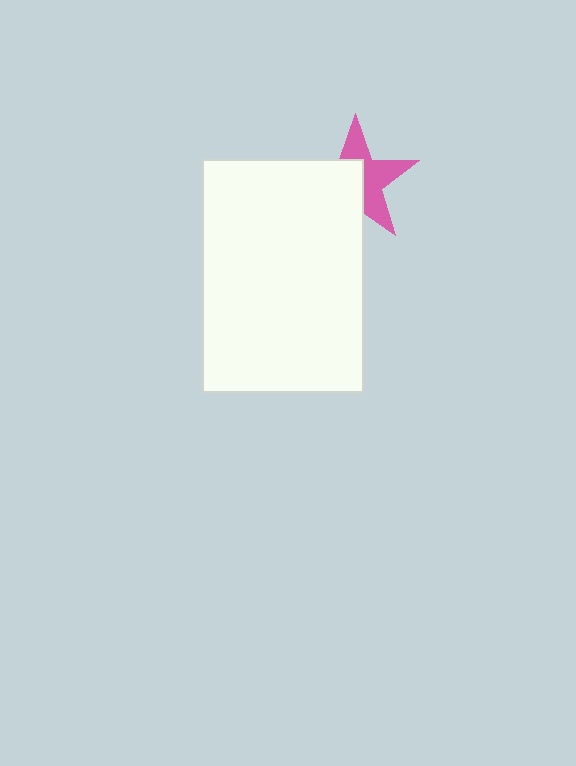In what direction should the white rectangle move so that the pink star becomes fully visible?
The white rectangle should move toward the lower-left. That is the shortest direction to clear the overlap and leave the pink star fully visible.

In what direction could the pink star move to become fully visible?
The pink star could move toward the upper-right. That would shift it out from behind the white rectangle entirely.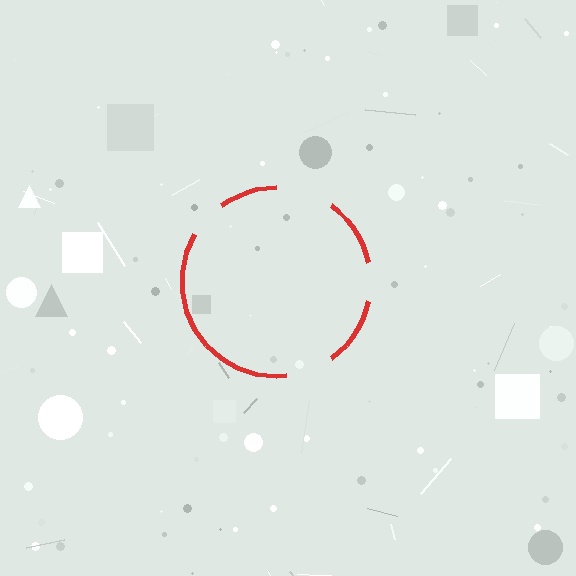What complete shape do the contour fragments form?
The contour fragments form a circle.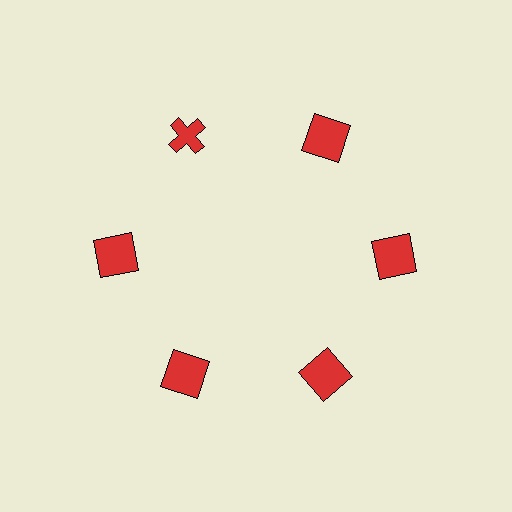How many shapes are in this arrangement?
There are 6 shapes arranged in a ring pattern.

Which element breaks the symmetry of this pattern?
The red cross at roughly the 11 o'clock position breaks the symmetry. All other shapes are red squares.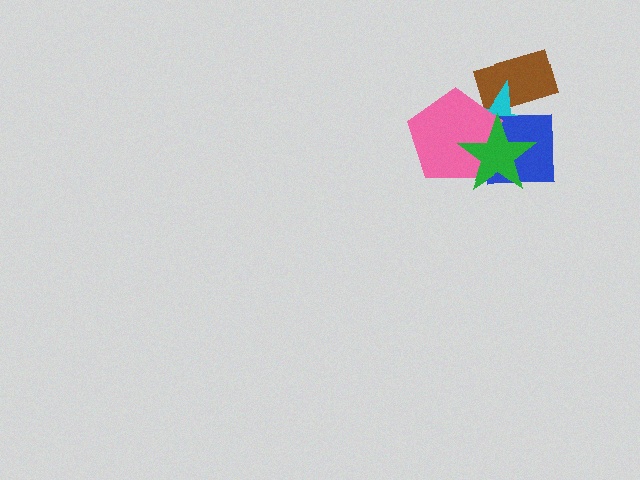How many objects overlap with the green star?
3 objects overlap with the green star.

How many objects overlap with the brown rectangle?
2 objects overlap with the brown rectangle.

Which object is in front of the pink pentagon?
The green star is in front of the pink pentagon.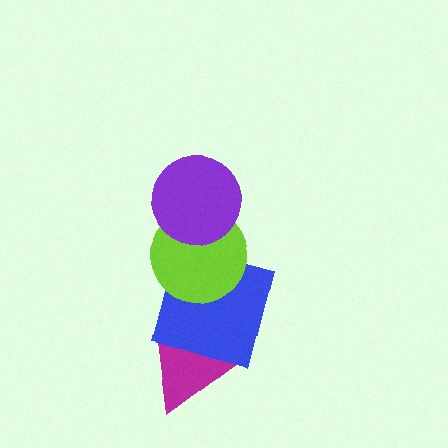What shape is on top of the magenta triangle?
The blue square is on top of the magenta triangle.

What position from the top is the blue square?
The blue square is 3rd from the top.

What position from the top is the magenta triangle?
The magenta triangle is 4th from the top.